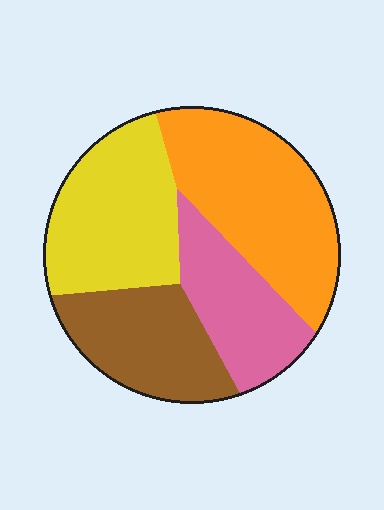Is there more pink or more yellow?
Yellow.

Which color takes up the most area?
Orange, at roughly 35%.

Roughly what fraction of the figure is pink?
Pink takes up about one fifth (1/5) of the figure.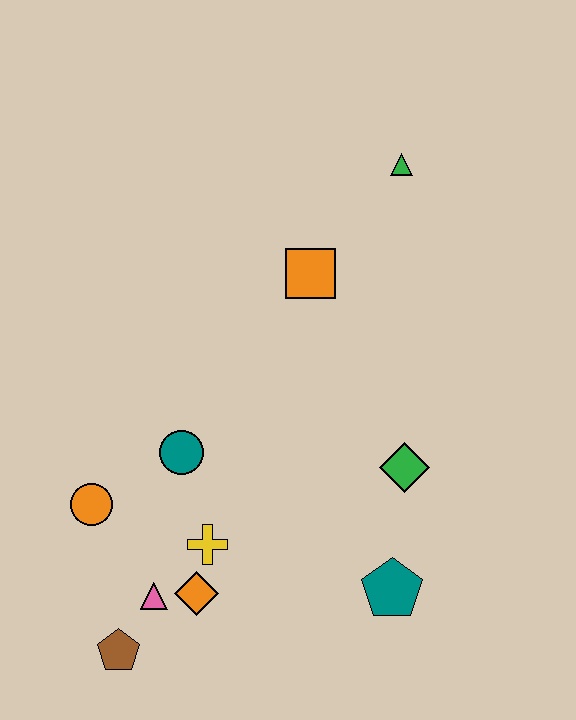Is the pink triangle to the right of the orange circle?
Yes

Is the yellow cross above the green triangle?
No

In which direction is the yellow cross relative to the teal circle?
The yellow cross is below the teal circle.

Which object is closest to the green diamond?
The teal pentagon is closest to the green diamond.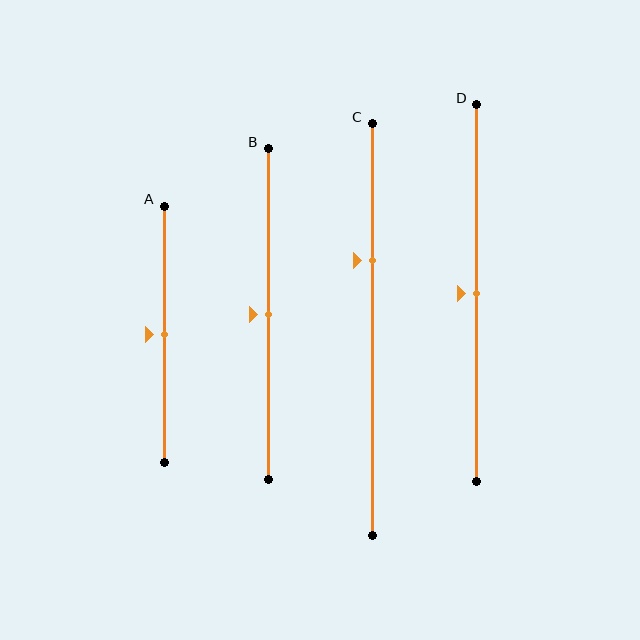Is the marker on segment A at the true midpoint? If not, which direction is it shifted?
Yes, the marker on segment A is at the true midpoint.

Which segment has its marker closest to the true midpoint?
Segment A has its marker closest to the true midpoint.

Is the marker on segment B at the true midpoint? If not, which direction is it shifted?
Yes, the marker on segment B is at the true midpoint.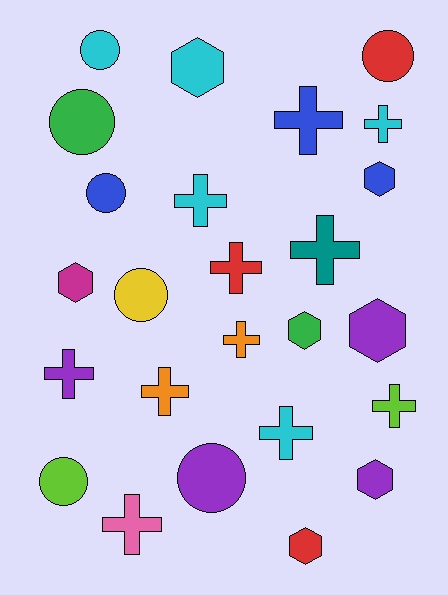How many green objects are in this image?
There are 2 green objects.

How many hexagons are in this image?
There are 7 hexagons.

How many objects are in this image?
There are 25 objects.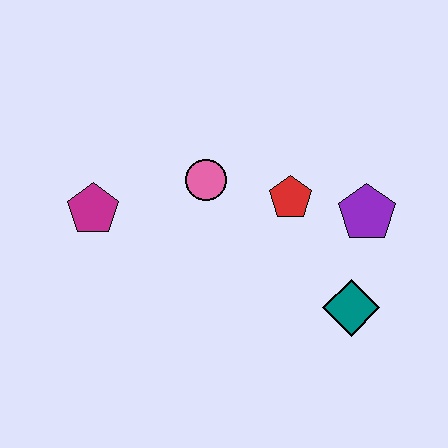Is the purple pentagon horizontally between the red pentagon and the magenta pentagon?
No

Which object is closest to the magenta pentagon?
The pink circle is closest to the magenta pentagon.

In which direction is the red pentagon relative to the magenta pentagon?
The red pentagon is to the right of the magenta pentagon.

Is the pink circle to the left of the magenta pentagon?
No